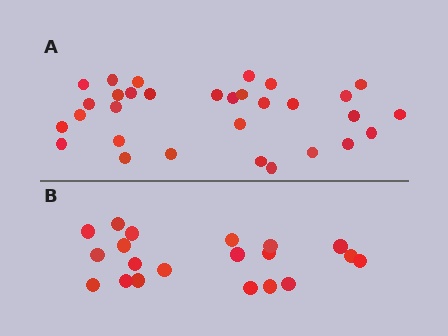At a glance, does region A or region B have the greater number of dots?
Region A (the top region) has more dots.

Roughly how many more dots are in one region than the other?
Region A has roughly 12 or so more dots than region B.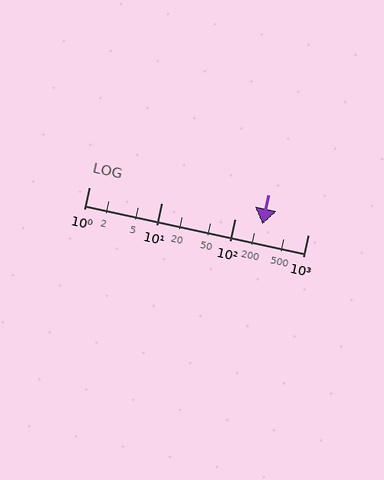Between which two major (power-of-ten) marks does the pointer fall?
The pointer is between 100 and 1000.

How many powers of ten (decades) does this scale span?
The scale spans 3 decades, from 1 to 1000.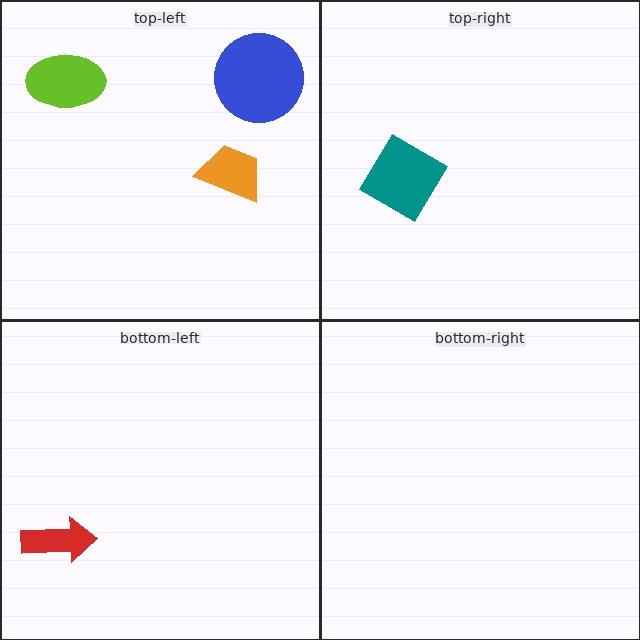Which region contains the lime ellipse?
The top-left region.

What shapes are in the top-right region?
The teal diamond.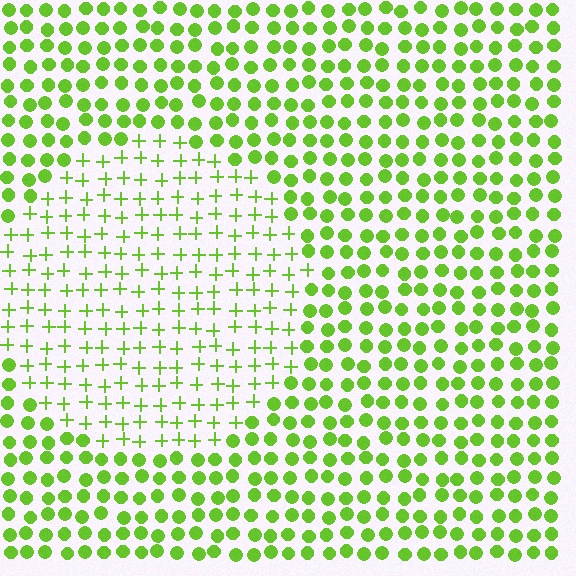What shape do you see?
I see a circle.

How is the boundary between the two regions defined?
The boundary is defined by a change in element shape: plus signs inside vs. circles outside. All elements share the same color and spacing.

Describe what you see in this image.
The image is filled with small lime elements arranged in a uniform grid. A circle-shaped region contains plus signs, while the surrounding area contains circles. The boundary is defined purely by the change in element shape.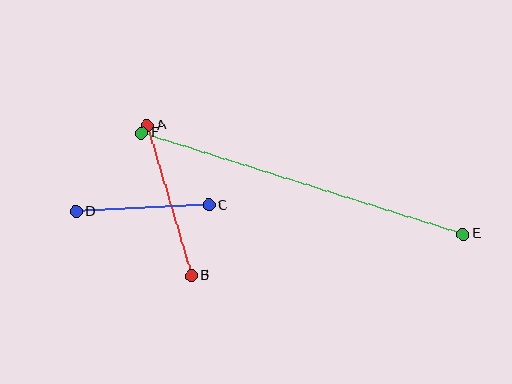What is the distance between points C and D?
The distance is approximately 133 pixels.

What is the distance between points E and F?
The distance is approximately 337 pixels.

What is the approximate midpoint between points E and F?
The midpoint is at approximately (302, 183) pixels.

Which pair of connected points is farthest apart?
Points E and F are farthest apart.